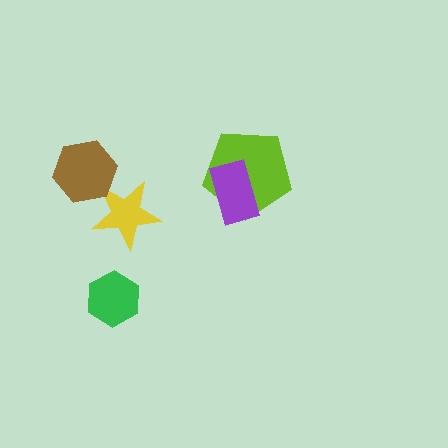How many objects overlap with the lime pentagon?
1 object overlaps with the lime pentagon.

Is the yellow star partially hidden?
Yes, it is partially covered by another shape.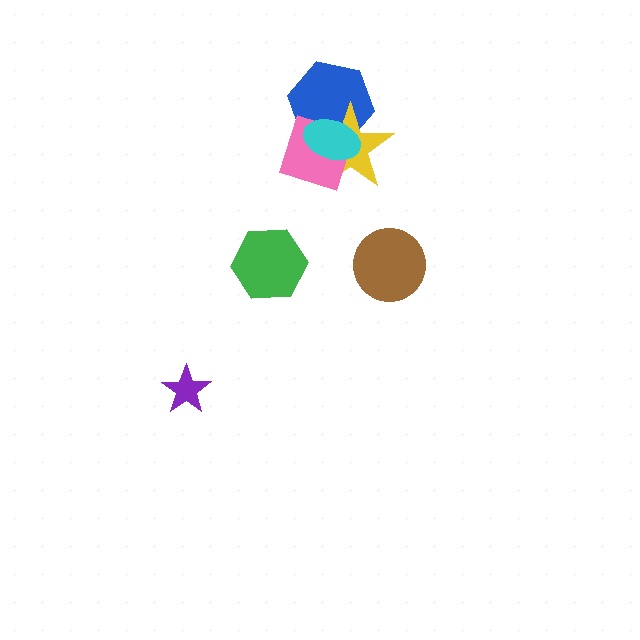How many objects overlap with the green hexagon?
0 objects overlap with the green hexagon.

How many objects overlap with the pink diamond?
3 objects overlap with the pink diamond.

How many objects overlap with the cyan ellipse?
3 objects overlap with the cyan ellipse.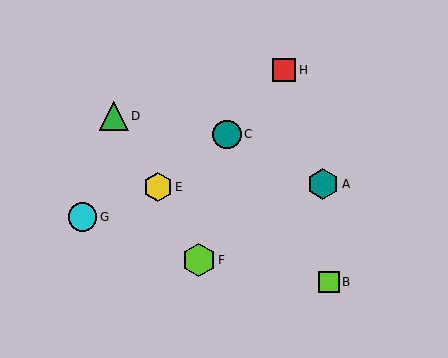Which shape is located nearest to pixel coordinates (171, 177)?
The yellow hexagon (labeled E) at (158, 187) is nearest to that location.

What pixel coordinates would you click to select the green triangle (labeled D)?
Click at (114, 116) to select the green triangle D.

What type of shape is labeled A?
Shape A is a teal hexagon.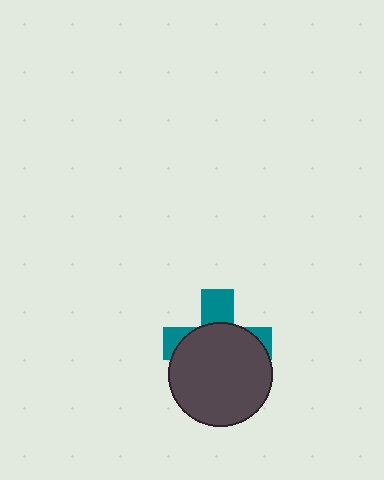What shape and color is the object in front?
The object in front is a dark gray circle.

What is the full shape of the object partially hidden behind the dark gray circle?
The partially hidden object is a teal cross.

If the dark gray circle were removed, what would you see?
You would see the complete teal cross.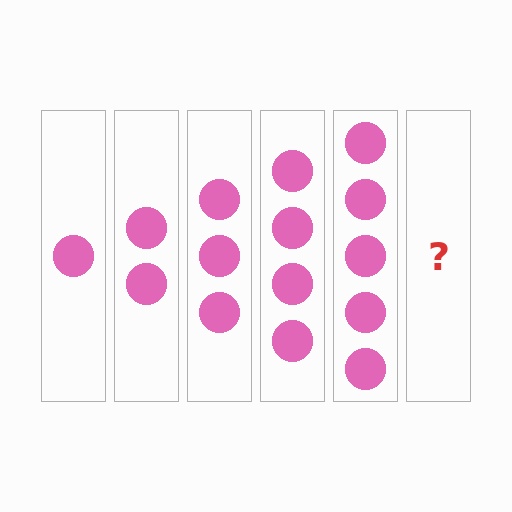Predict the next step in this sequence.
The next step is 6 circles.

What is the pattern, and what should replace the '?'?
The pattern is that each step adds one more circle. The '?' should be 6 circles.